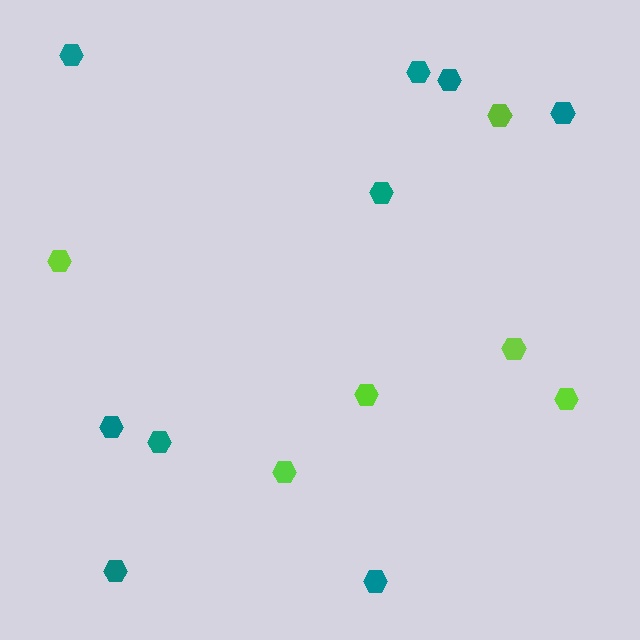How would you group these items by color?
There are 2 groups: one group of lime hexagons (6) and one group of teal hexagons (9).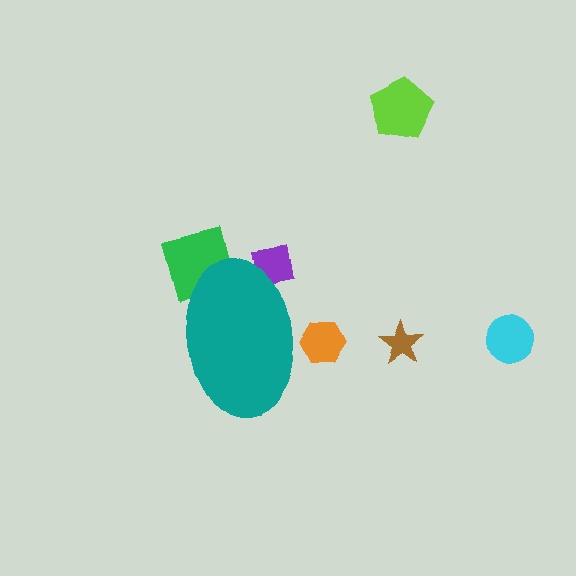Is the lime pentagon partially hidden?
No, the lime pentagon is fully visible.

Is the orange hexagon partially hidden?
Yes, the orange hexagon is partially hidden behind the teal ellipse.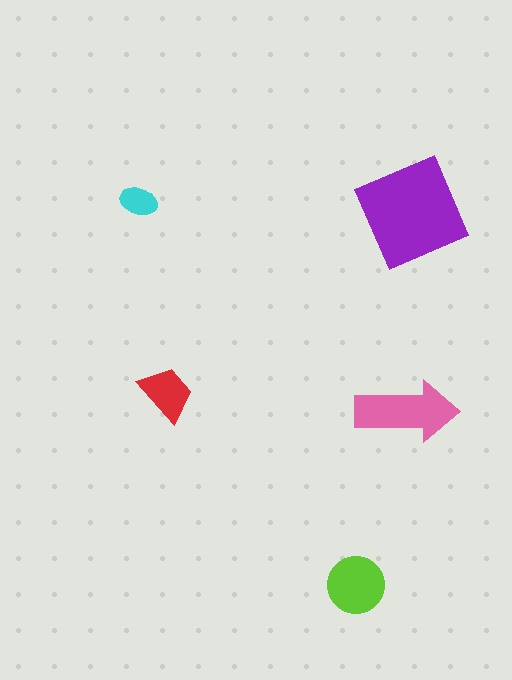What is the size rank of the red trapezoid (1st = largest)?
4th.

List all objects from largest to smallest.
The purple diamond, the pink arrow, the lime circle, the red trapezoid, the cyan ellipse.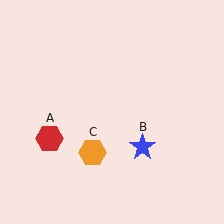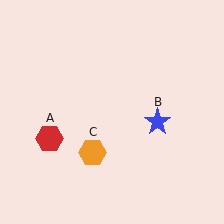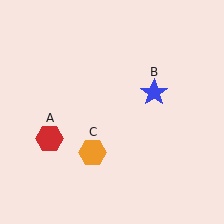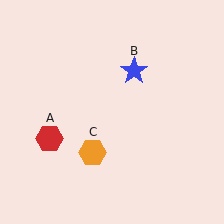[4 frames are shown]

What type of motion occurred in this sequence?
The blue star (object B) rotated counterclockwise around the center of the scene.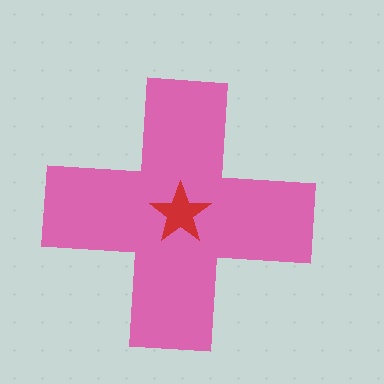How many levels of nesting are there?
2.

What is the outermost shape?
The pink cross.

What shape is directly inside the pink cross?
The red star.